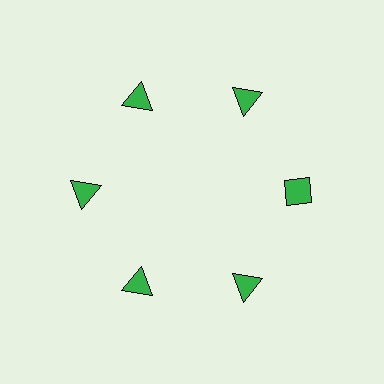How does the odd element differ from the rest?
It has a different shape: diamond instead of triangle.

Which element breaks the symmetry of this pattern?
The green diamond at roughly the 3 o'clock position breaks the symmetry. All other shapes are green triangles.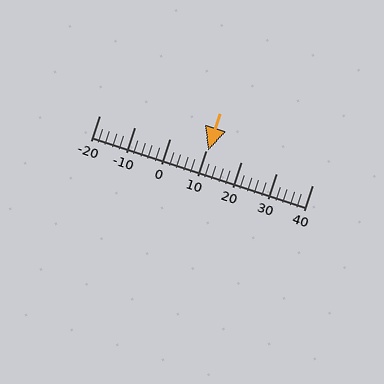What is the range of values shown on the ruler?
The ruler shows values from -20 to 40.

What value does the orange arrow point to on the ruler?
The orange arrow points to approximately 11.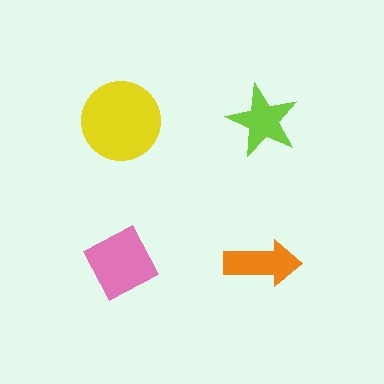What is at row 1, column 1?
A yellow circle.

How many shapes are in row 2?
2 shapes.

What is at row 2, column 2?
An orange arrow.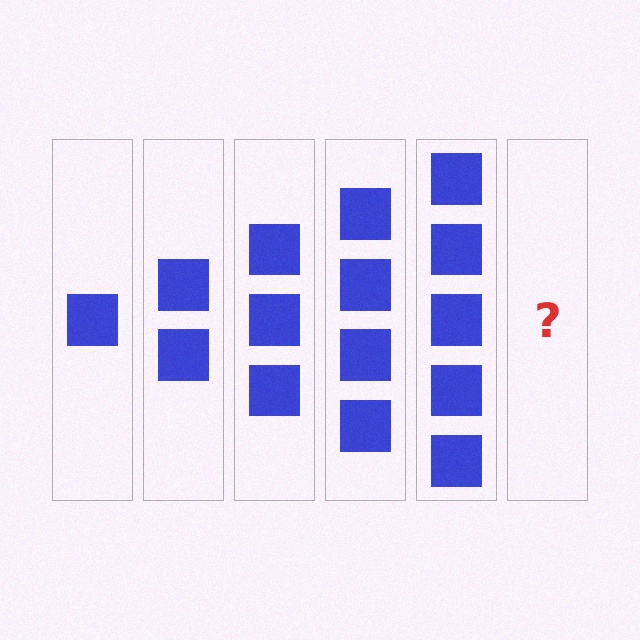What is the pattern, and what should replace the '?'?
The pattern is that each step adds one more square. The '?' should be 6 squares.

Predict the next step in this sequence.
The next step is 6 squares.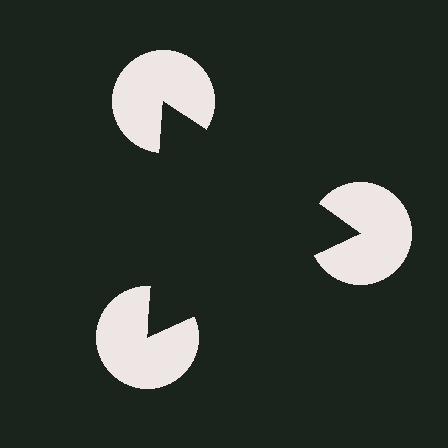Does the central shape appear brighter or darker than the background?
It typically appears slightly darker than the background, even though no actual brightness change is drawn.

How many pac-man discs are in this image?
There are 3 — one at each vertex of the illusory triangle.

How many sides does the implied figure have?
3 sides.